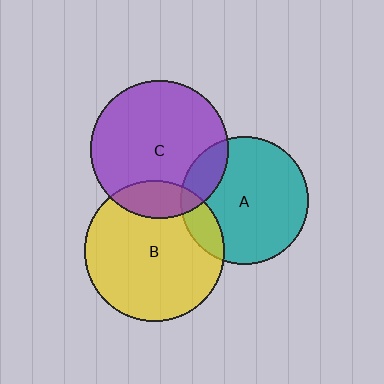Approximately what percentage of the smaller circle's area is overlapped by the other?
Approximately 15%.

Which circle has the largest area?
Circle B (yellow).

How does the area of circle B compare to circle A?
Approximately 1.2 times.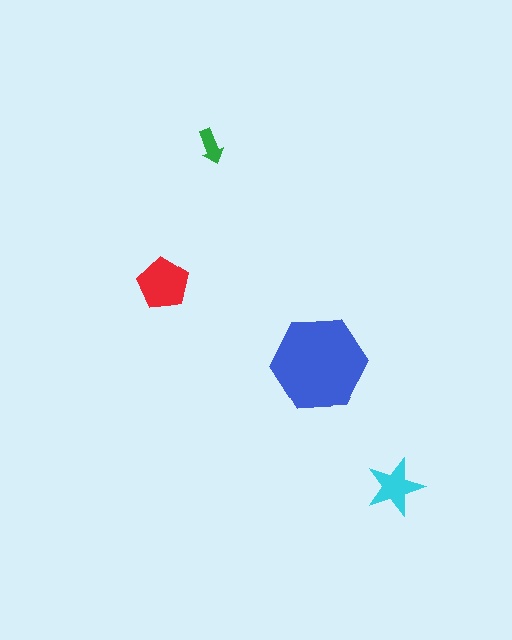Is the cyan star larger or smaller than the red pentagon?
Smaller.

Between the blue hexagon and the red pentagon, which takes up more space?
The blue hexagon.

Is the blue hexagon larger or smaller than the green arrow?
Larger.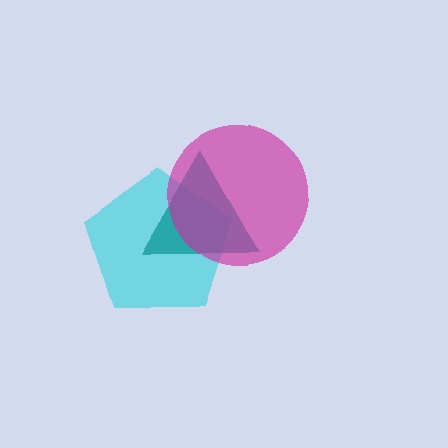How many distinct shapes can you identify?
There are 3 distinct shapes: a cyan pentagon, a teal triangle, a magenta circle.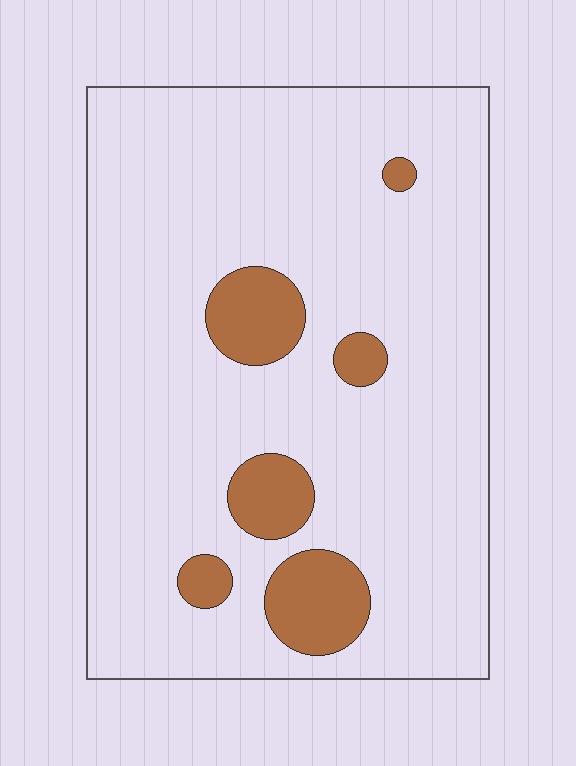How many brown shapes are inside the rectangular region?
6.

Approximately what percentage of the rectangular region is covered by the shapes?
Approximately 10%.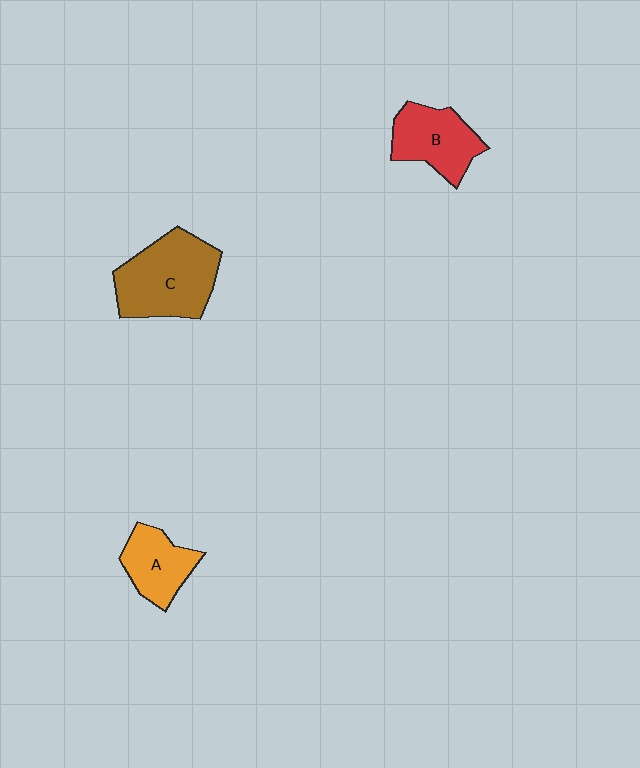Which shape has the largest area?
Shape C (brown).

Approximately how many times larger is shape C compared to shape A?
Approximately 1.7 times.